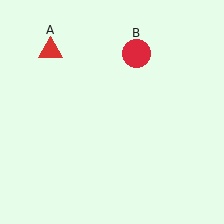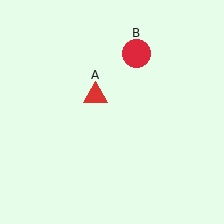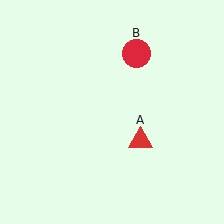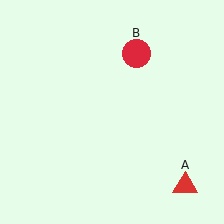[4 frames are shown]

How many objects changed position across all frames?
1 object changed position: red triangle (object A).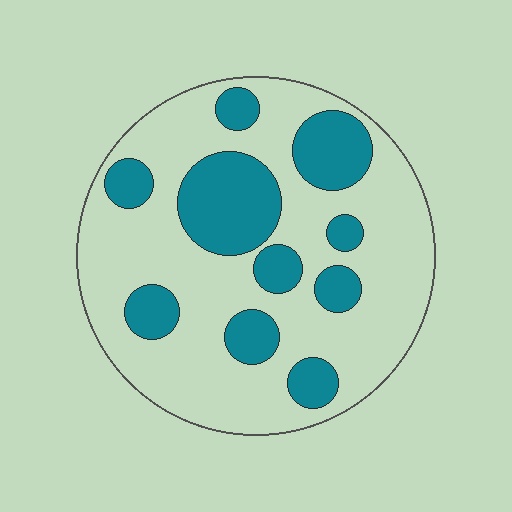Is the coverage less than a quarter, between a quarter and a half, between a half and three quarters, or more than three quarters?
Between a quarter and a half.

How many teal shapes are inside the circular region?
10.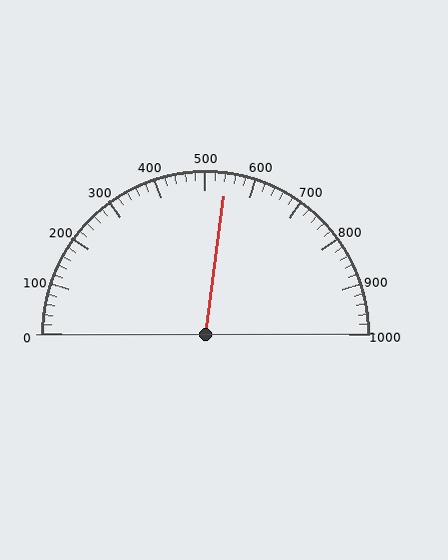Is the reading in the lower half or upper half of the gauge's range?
The reading is in the upper half of the range (0 to 1000).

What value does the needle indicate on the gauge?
The needle indicates approximately 540.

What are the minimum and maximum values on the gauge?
The gauge ranges from 0 to 1000.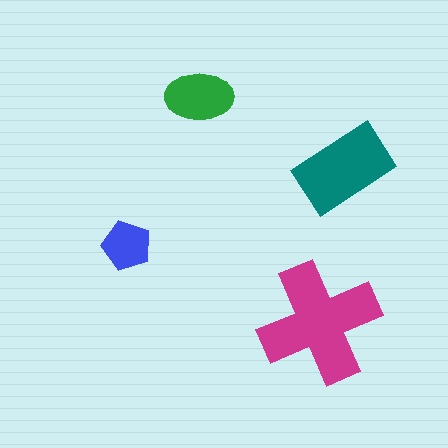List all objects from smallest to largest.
The blue pentagon, the green ellipse, the teal rectangle, the magenta cross.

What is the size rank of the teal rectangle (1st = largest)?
2nd.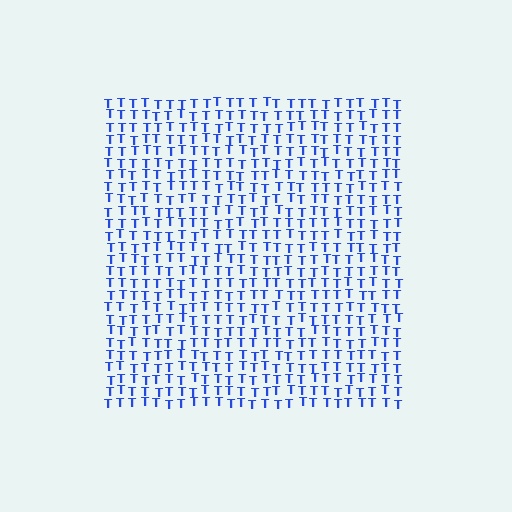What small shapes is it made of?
It is made of small letter T's.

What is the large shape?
The large shape is a square.